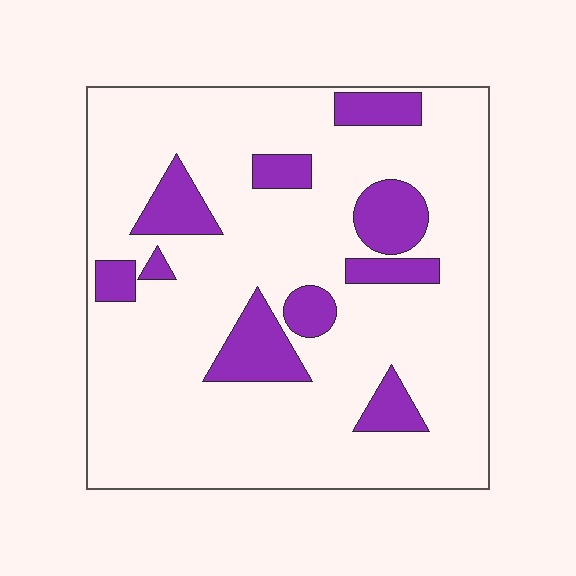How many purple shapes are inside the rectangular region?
10.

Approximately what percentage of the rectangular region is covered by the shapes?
Approximately 20%.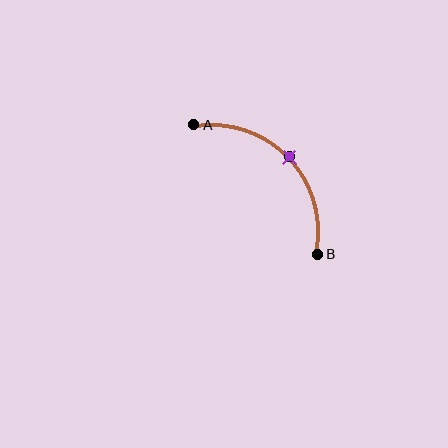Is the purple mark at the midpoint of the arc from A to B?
Yes. The purple mark lies on the arc at equal arc-length from both A and B — it is the arc midpoint.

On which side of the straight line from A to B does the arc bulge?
The arc bulges above and to the right of the straight line connecting A and B.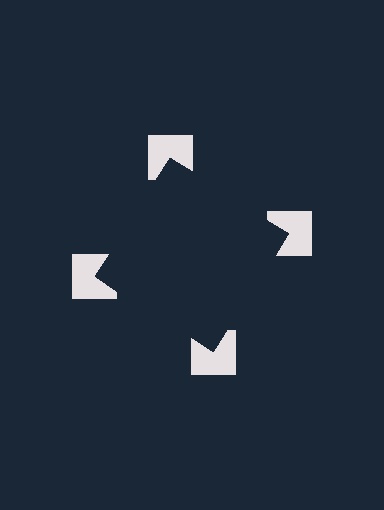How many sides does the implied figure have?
4 sides.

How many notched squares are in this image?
There are 4 — one at each vertex of the illusory square.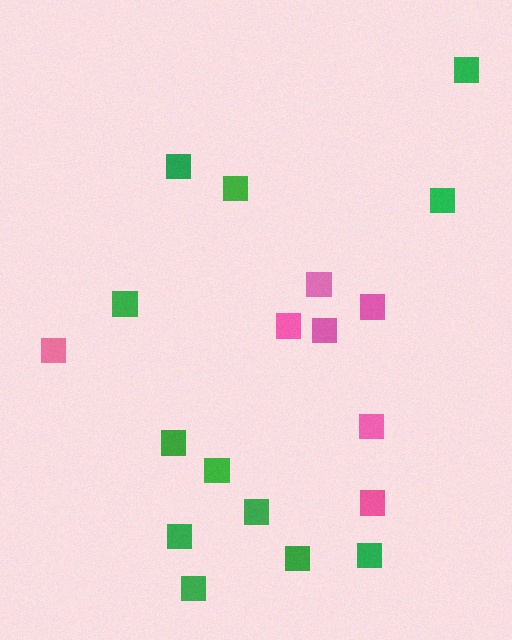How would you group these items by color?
There are 2 groups: one group of pink squares (7) and one group of green squares (12).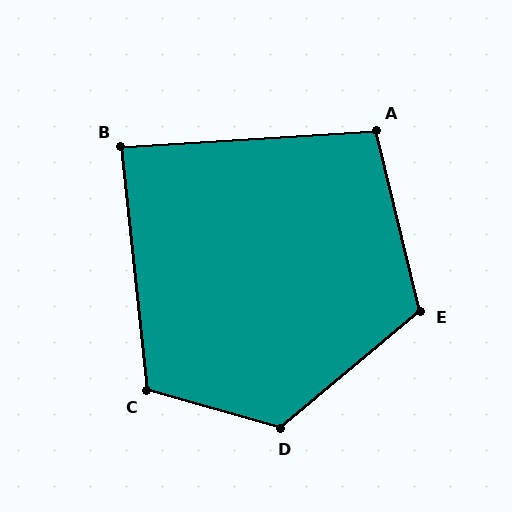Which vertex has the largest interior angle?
D, at approximately 125 degrees.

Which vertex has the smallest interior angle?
B, at approximately 88 degrees.